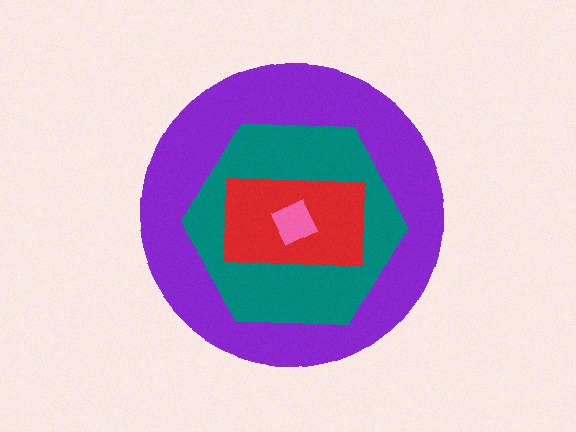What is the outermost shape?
The purple circle.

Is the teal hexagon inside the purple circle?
Yes.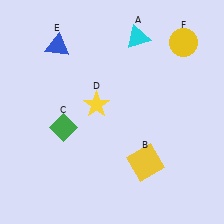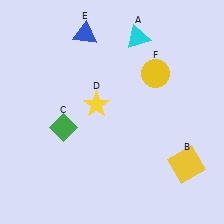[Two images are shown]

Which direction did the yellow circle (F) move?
The yellow circle (F) moved down.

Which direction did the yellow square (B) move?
The yellow square (B) moved right.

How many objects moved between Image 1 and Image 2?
3 objects moved between the two images.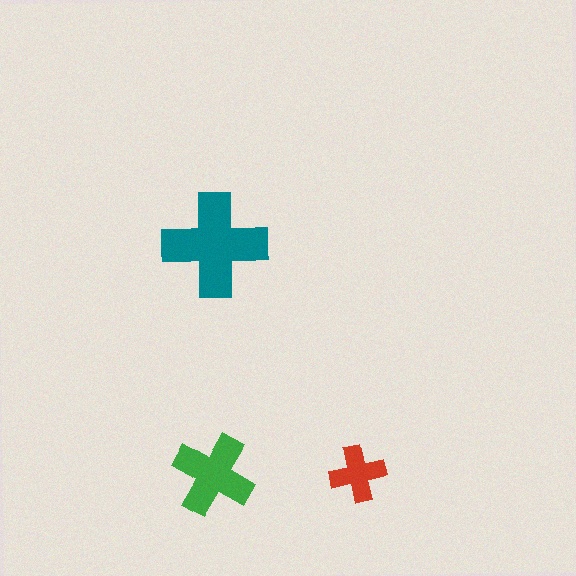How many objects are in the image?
There are 3 objects in the image.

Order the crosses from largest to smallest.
the teal one, the green one, the red one.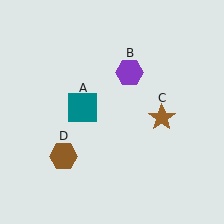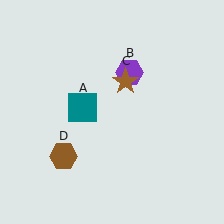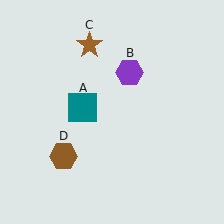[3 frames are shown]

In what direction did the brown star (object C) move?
The brown star (object C) moved up and to the left.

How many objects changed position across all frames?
1 object changed position: brown star (object C).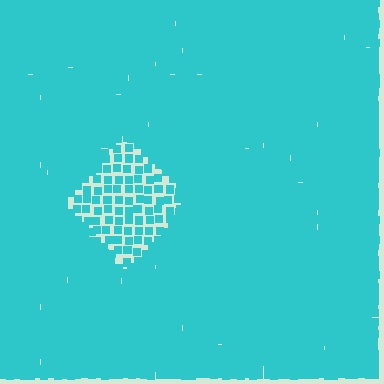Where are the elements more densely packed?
The elements are more densely packed outside the diamond boundary.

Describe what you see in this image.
The image contains small cyan elements arranged at two different densities. A diamond-shaped region is visible where the elements are less densely packed than the surrounding area.